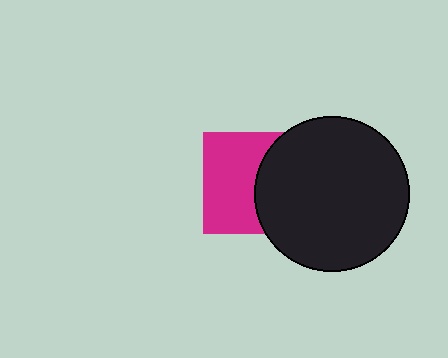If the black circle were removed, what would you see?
You would see the complete magenta square.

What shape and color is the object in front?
The object in front is a black circle.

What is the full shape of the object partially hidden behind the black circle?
The partially hidden object is a magenta square.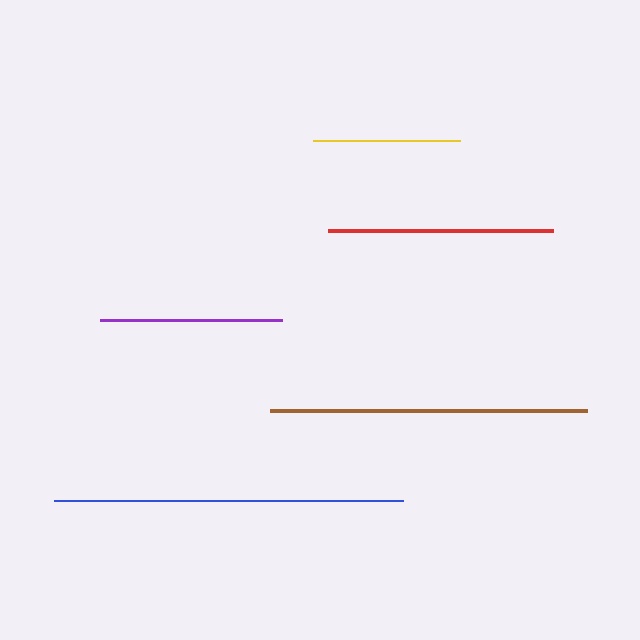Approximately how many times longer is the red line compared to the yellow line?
The red line is approximately 1.5 times the length of the yellow line.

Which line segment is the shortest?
The yellow line is the shortest at approximately 147 pixels.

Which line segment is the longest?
The blue line is the longest at approximately 349 pixels.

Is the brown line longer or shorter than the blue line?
The blue line is longer than the brown line.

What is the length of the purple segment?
The purple segment is approximately 182 pixels long.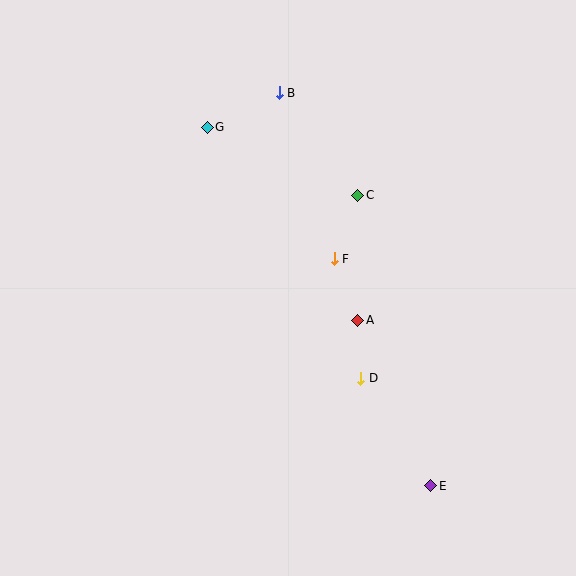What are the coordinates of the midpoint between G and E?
The midpoint between G and E is at (319, 306).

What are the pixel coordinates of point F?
Point F is at (334, 259).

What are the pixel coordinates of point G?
Point G is at (207, 127).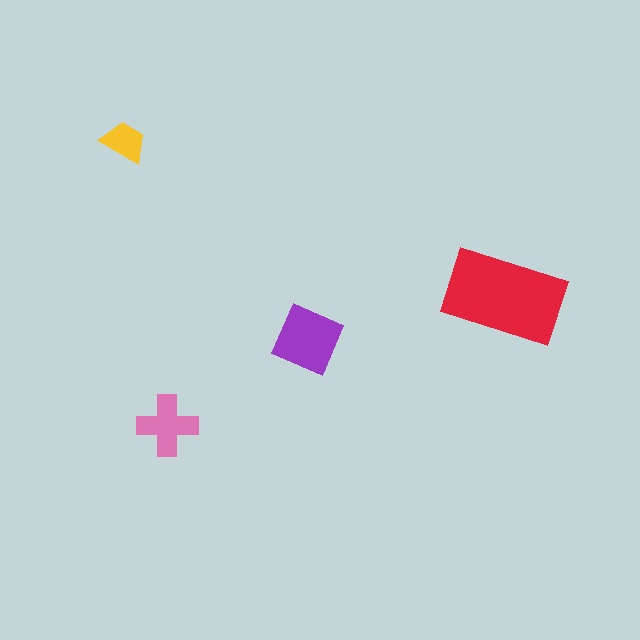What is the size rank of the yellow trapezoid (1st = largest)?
4th.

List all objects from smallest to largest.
The yellow trapezoid, the pink cross, the purple diamond, the red rectangle.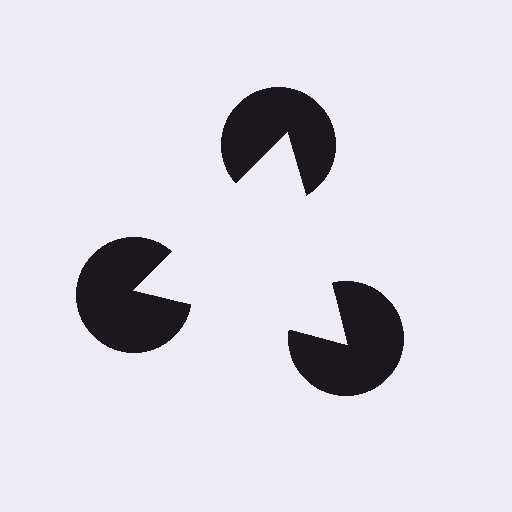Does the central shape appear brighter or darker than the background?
It typically appears slightly brighter than the background, even though no actual brightness change is drawn.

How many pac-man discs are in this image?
There are 3 — one at each vertex of the illusory triangle.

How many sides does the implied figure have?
3 sides.